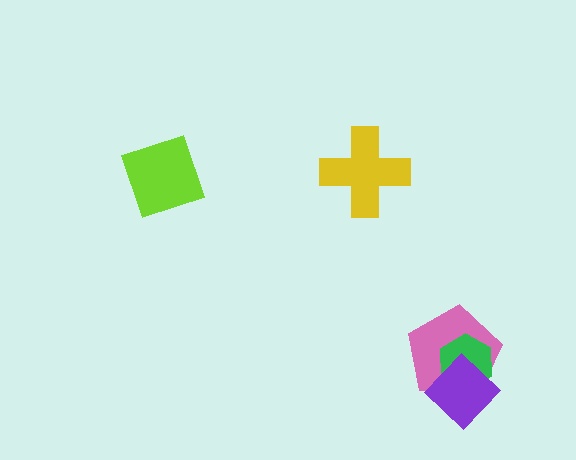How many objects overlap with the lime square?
0 objects overlap with the lime square.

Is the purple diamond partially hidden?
No, no other shape covers it.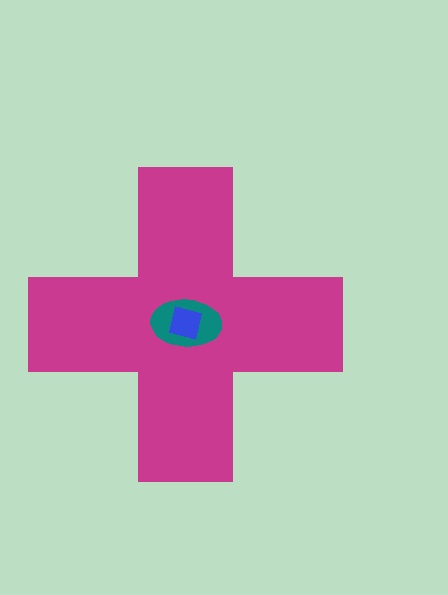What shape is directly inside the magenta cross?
The teal ellipse.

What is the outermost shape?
The magenta cross.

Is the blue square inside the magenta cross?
Yes.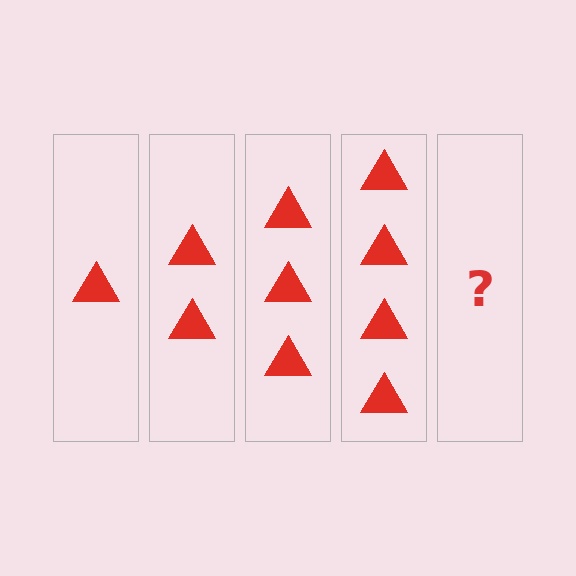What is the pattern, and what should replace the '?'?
The pattern is that each step adds one more triangle. The '?' should be 5 triangles.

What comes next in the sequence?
The next element should be 5 triangles.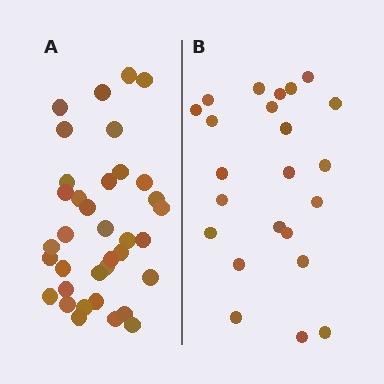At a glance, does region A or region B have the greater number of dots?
Region A (the left region) has more dots.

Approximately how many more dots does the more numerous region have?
Region A has approximately 15 more dots than region B.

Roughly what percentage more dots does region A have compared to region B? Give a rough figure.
About 55% more.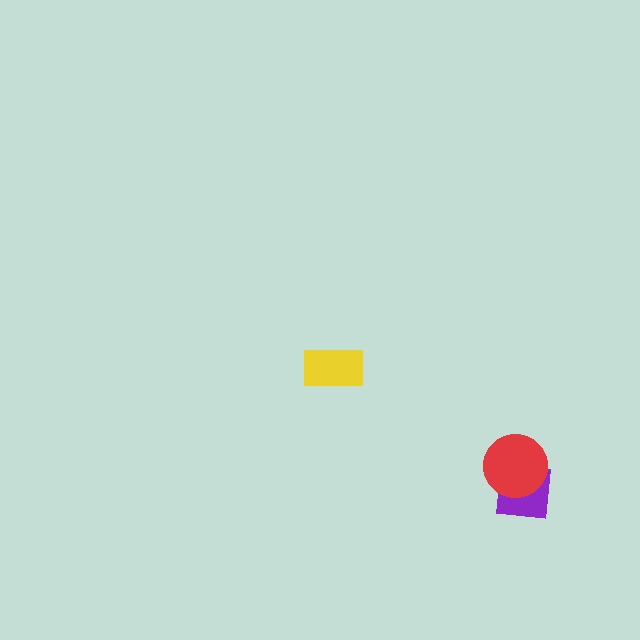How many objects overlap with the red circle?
1 object overlaps with the red circle.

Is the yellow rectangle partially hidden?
No, no other shape covers it.